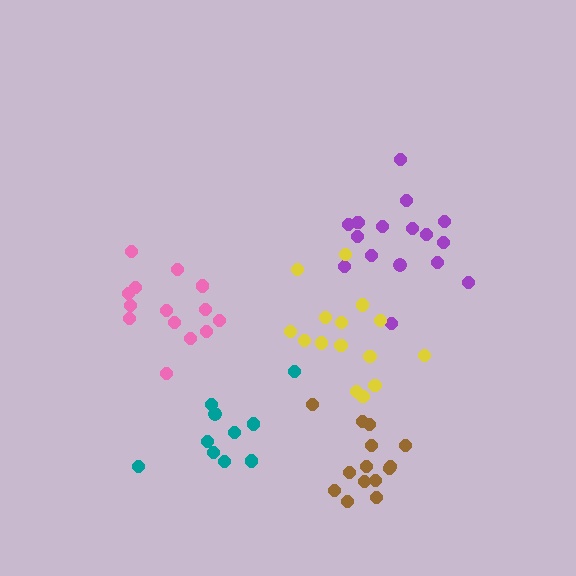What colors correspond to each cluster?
The clusters are colored: purple, teal, yellow, pink, brown.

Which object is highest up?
The purple cluster is topmost.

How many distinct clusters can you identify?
There are 5 distinct clusters.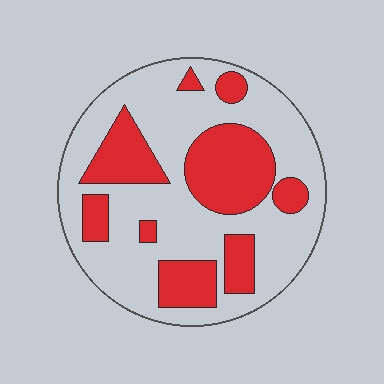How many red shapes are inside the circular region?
9.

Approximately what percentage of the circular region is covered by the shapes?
Approximately 35%.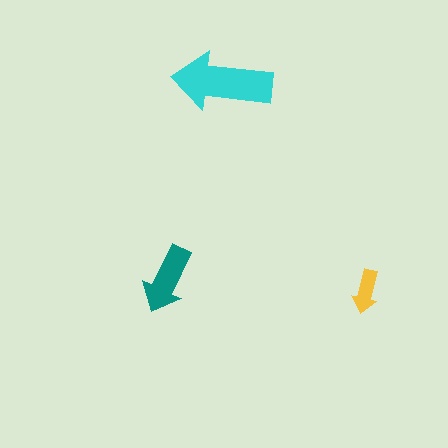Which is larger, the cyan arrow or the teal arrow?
The cyan one.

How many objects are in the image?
There are 3 objects in the image.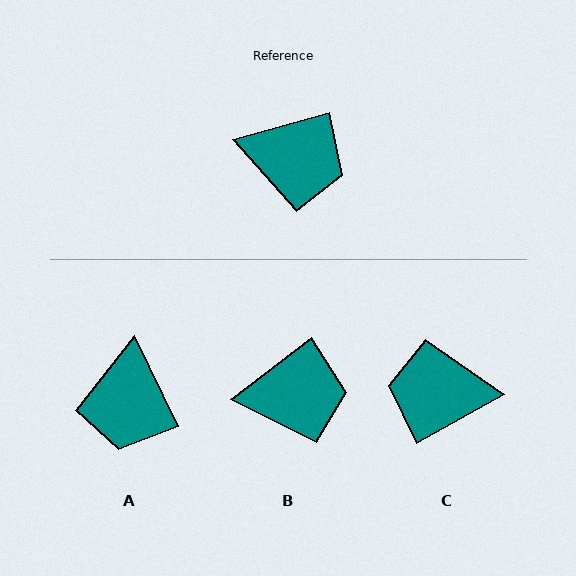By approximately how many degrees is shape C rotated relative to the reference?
Approximately 166 degrees clockwise.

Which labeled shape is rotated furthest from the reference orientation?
C, about 166 degrees away.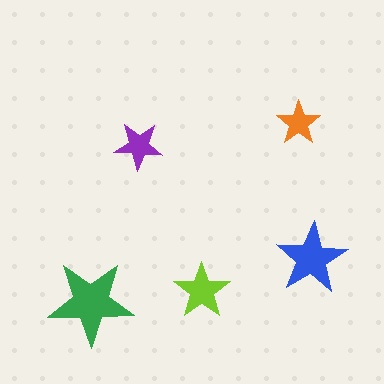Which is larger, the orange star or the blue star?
The blue one.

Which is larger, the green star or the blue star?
The green one.